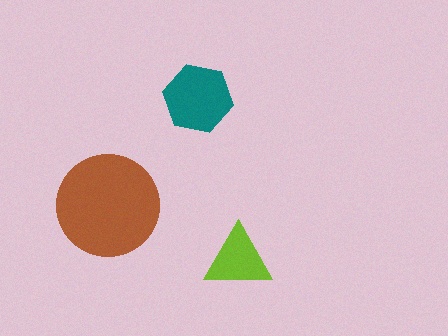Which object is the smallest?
The lime triangle.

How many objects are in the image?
There are 3 objects in the image.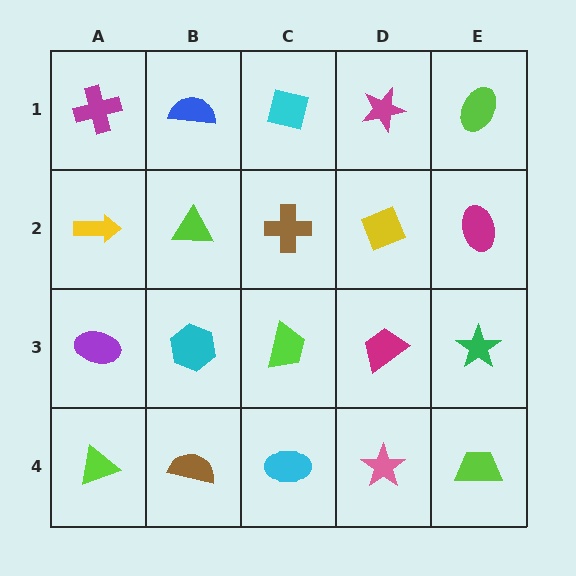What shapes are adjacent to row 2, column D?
A magenta star (row 1, column D), a magenta trapezoid (row 3, column D), a brown cross (row 2, column C), a magenta ellipse (row 2, column E).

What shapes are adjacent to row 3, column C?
A brown cross (row 2, column C), a cyan ellipse (row 4, column C), a cyan hexagon (row 3, column B), a magenta trapezoid (row 3, column D).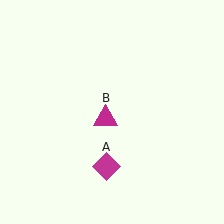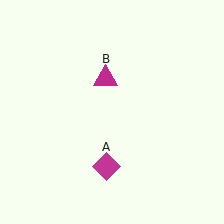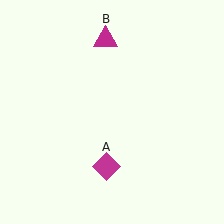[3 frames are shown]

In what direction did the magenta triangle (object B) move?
The magenta triangle (object B) moved up.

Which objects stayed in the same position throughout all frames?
Magenta diamond (object A) remained stationary.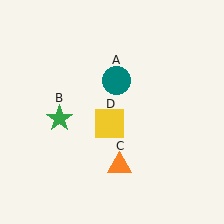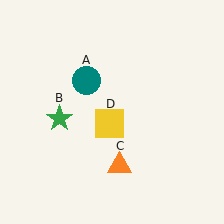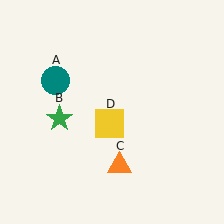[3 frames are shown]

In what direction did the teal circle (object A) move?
The teal circle (object A) moved left.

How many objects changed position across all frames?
1 object changed position: teal circle (object A).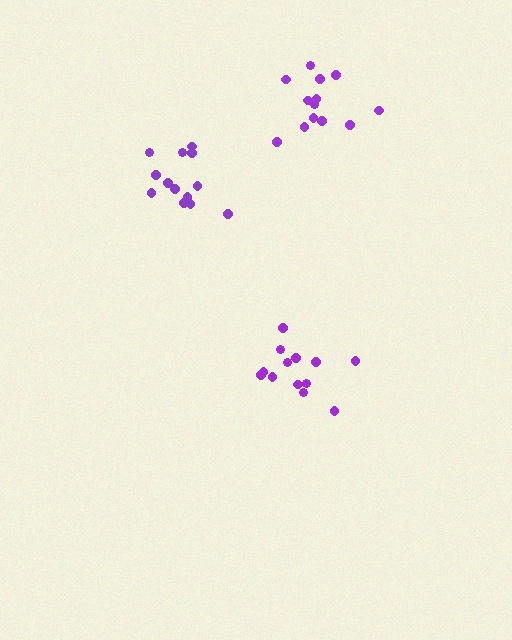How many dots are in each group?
Group 1: 13 dots, Group 2: 13 dots, Group 3: 13 dots (39 total).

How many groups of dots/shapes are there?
There are 3 groups.